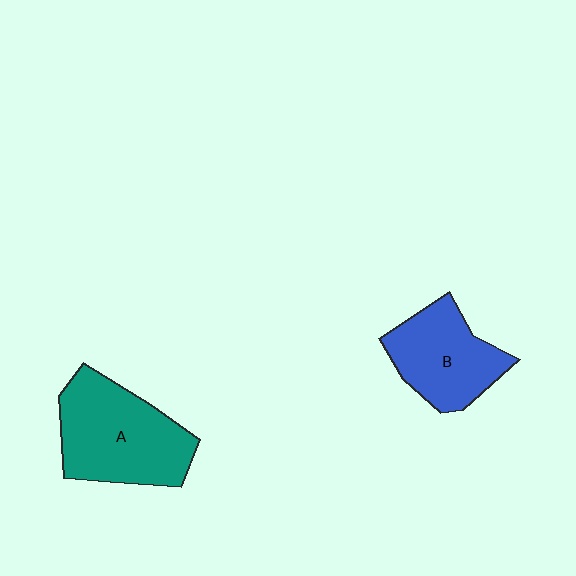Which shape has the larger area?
Shape A (teal).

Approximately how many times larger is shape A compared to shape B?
Approximately 1.3 times.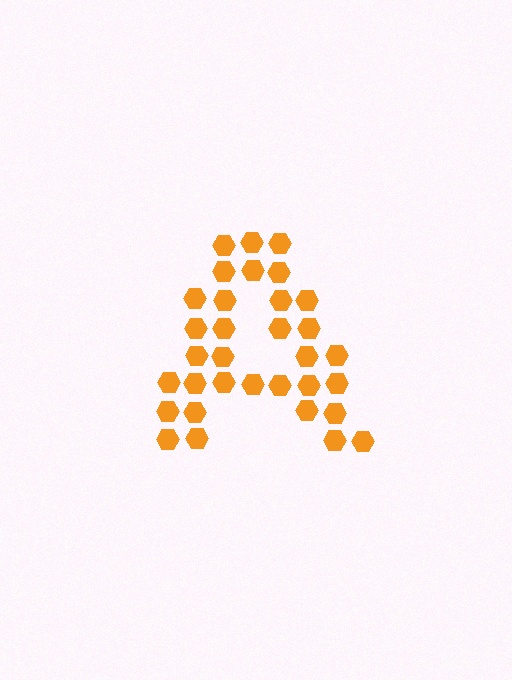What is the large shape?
The large shape is the letter A.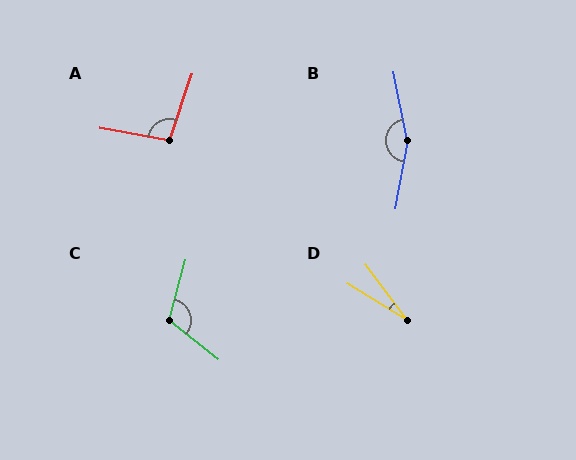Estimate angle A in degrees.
Approximately 99 degrees.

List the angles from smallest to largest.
D (21°), A (99°), C (113°), B (158°).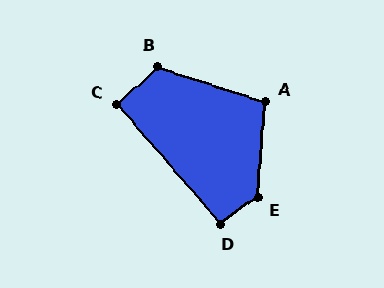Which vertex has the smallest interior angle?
C, at approximately 92 degrees.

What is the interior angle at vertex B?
Approximately 119 degrees (obtuse).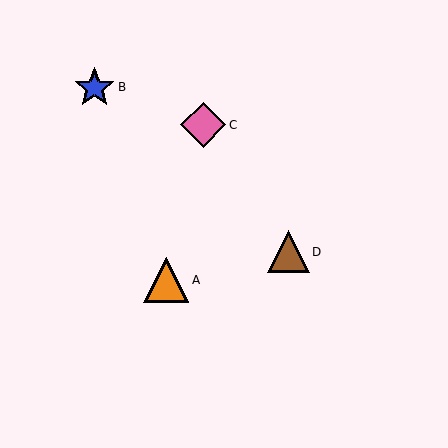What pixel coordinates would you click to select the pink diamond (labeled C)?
Click at (203, 125) to select the pink diamond C.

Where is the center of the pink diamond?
The center of the pink diamond is at (203, 125).